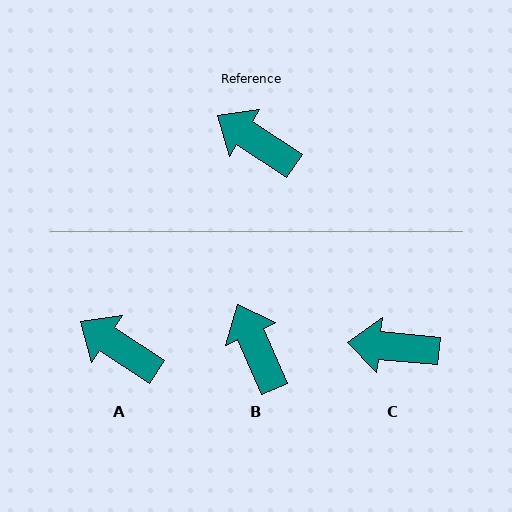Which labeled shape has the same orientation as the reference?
A.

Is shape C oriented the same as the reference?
No, it is off by about 28 degrees.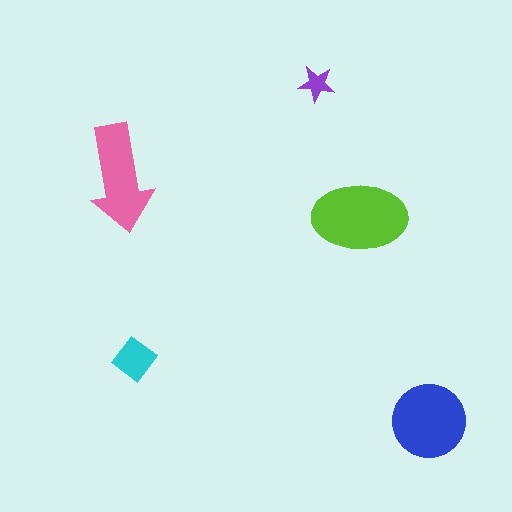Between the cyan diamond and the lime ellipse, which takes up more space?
The lime ellipse.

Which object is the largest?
The lime ellipse.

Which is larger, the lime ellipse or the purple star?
The lime ellipse.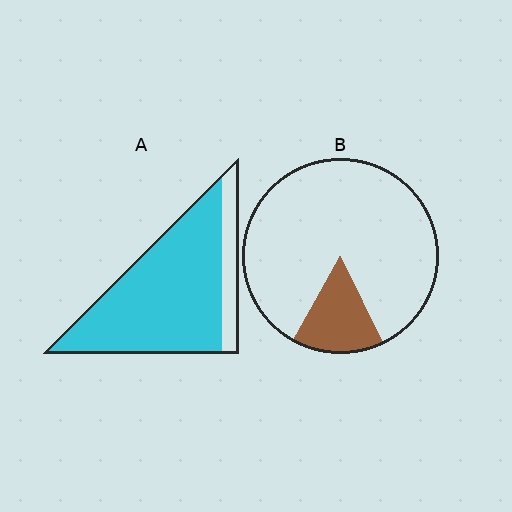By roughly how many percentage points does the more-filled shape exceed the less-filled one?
By roughly 70 percentage points (A over B).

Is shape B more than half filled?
No.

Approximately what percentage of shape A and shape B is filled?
A is approximately 85% and B is approximately 15%.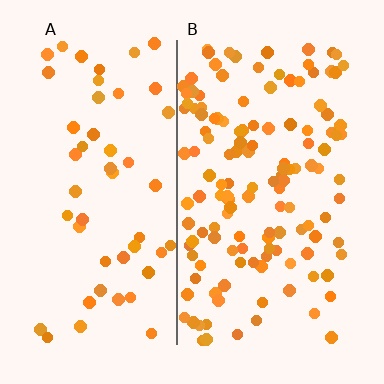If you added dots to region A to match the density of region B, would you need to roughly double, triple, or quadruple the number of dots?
Approximately triple.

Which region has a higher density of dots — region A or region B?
B (the right).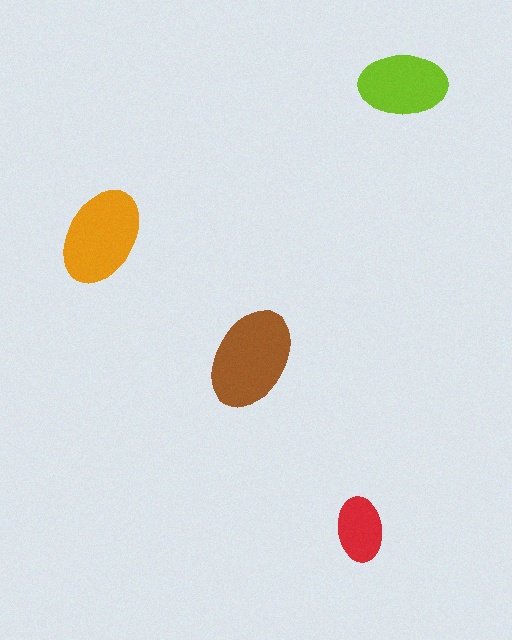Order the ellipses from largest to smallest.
the brown one, the orange one, the lime one, the red one.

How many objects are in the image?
There are 4 objects in the image.